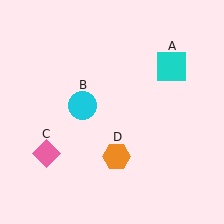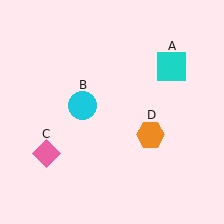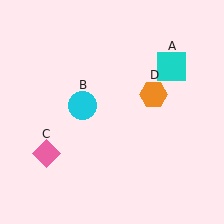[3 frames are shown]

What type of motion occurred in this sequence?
The orange hexagon (object D) rotated counterclockwise around the center of the scene.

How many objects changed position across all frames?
1 object changed position: orange hexagon (object D).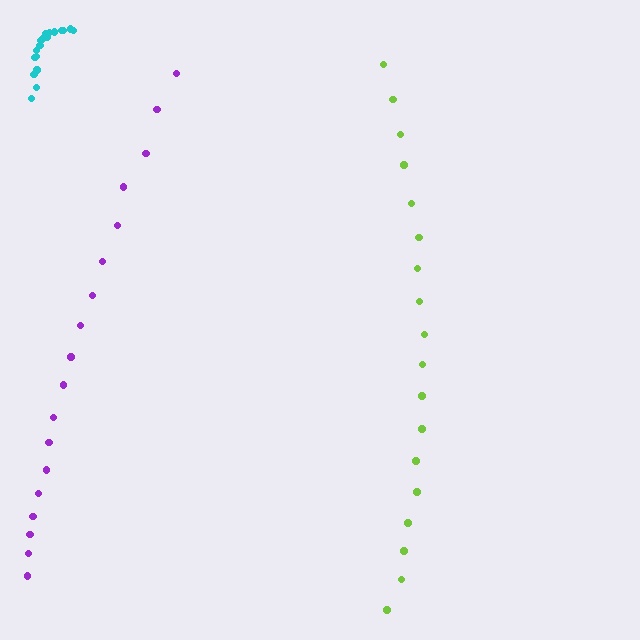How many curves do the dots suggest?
There are 3 distinct paths.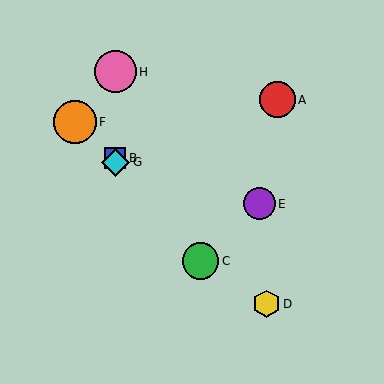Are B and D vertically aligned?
No, B is at x≈115 and D is at x≈266.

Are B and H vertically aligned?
Yes, both are at x≈115.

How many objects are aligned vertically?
3 objects (B, G, H) are aligned vertically.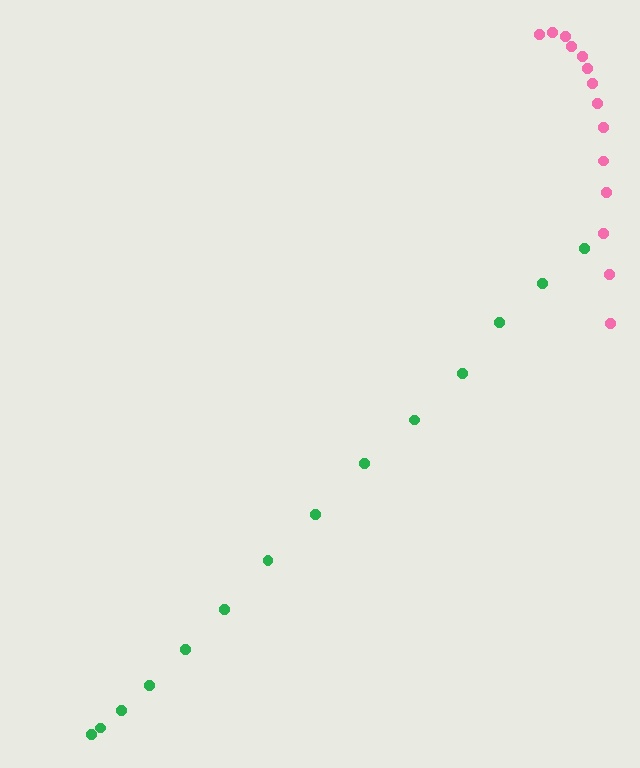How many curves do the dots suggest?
There are 2 distinct paths.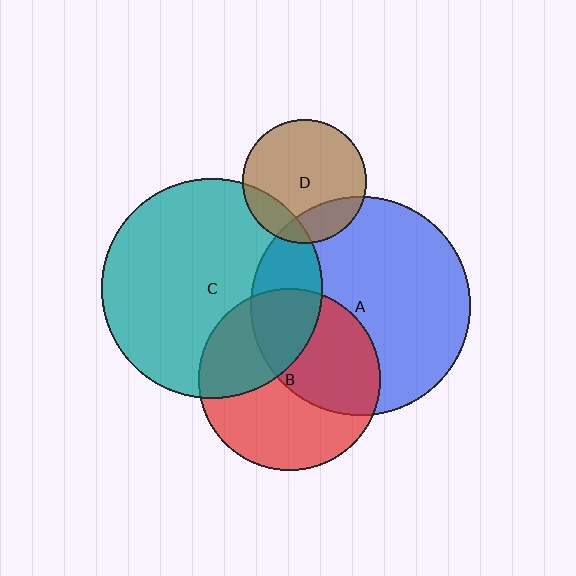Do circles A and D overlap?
Yes.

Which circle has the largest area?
Circle C (teal).